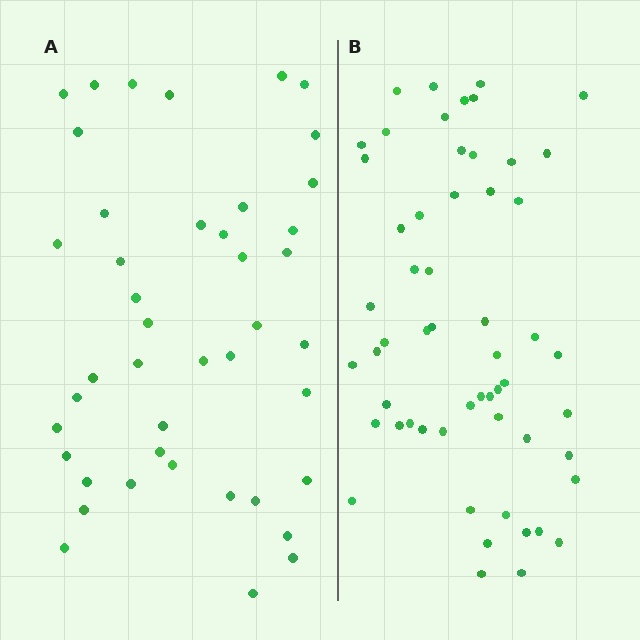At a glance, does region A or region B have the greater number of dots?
Region B (the right region) has more dots.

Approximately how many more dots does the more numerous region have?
Region B has approximately 15 more dots than region A.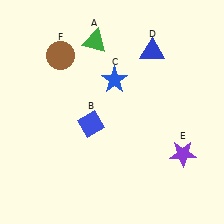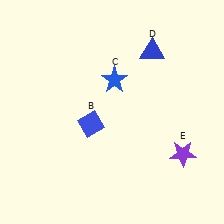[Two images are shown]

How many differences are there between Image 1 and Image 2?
There are 2 differences between the two images.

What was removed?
The green triangle (A), the brown circle (F) were removed in Image 2.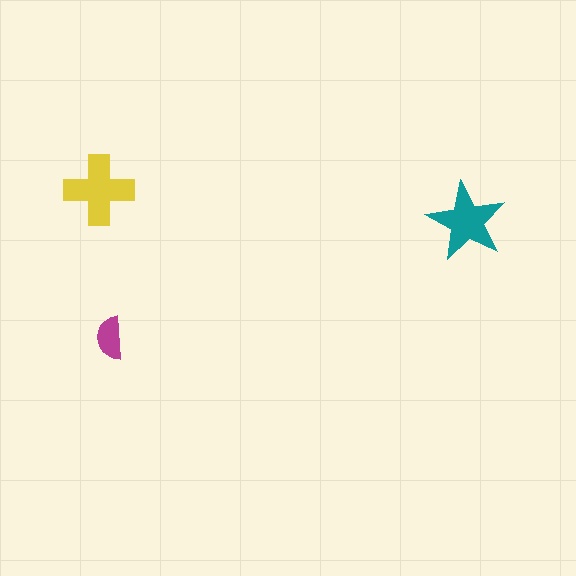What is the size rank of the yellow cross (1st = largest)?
1st.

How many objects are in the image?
There are 3 objects in the image.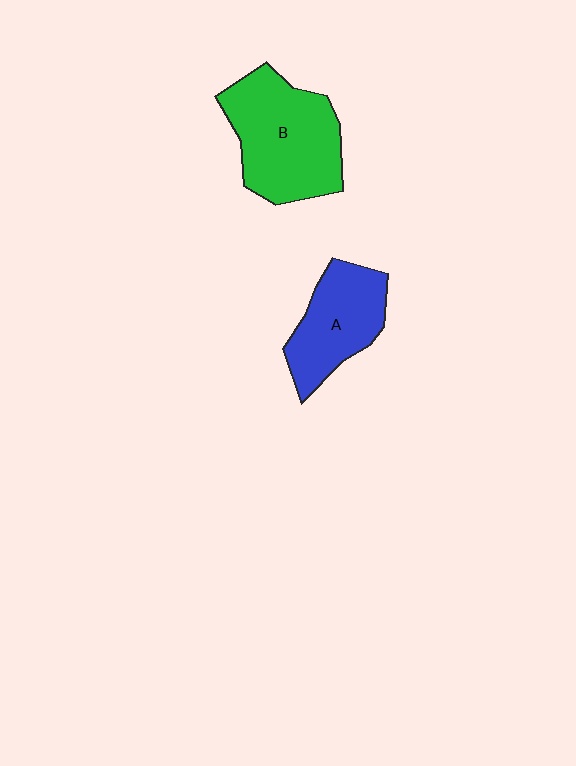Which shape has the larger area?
Shape B (green).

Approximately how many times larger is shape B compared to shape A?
Approximately 1.4 times.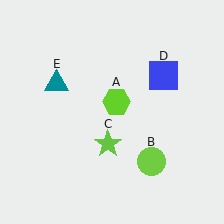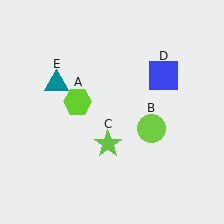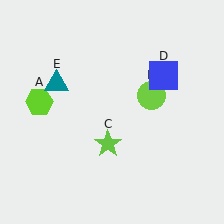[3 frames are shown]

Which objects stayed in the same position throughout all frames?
Lime star (object C) and blue square (object D) and teal triangle (object E) remained stationary.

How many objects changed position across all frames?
2 objects changed position: lime hexagon (object A), lime circle (object B).